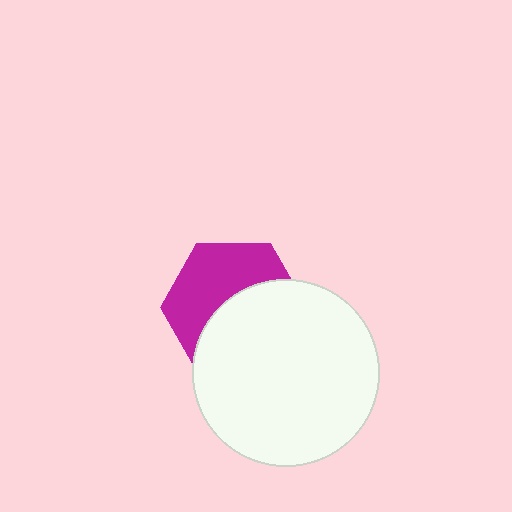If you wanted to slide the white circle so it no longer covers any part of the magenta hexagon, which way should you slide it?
Slide it down — that is the most direct way to separate the two shapes.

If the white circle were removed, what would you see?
You would see the complete magenta hexagon.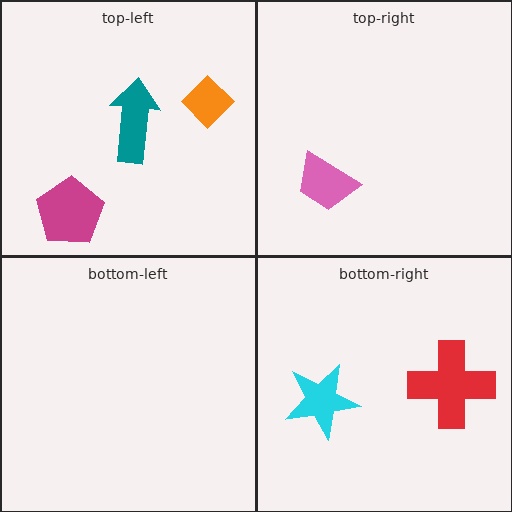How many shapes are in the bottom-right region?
2.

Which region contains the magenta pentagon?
The top-left region.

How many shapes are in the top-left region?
3.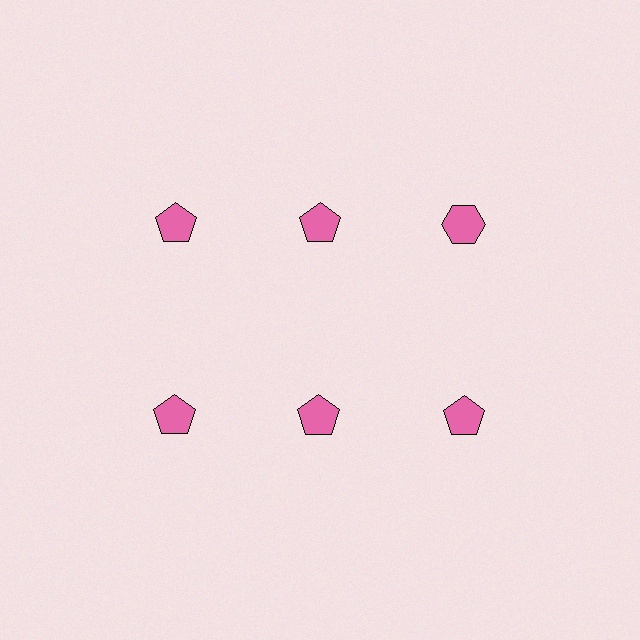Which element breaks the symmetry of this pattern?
The pink hexagon in the top row, center column breaks the symmetry. All other shapes are pink pentagons.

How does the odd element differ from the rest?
It has a different shape: hexagon instead of pentagon.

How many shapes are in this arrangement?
There are 6 shapes arranged in a grid pattern.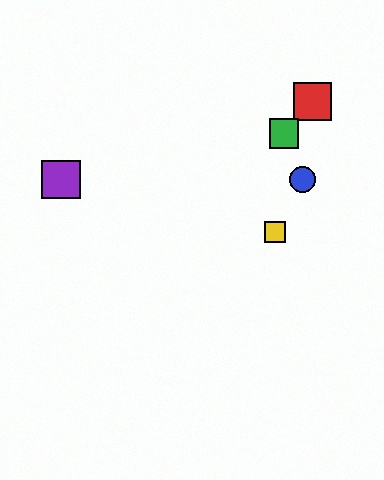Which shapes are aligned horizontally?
The blue circle, the purple square are aligned horizontally.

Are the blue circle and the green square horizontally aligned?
No, the blue circle is at y≈180 and the green square is at y≈133.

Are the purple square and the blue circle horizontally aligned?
Yes, both are at y≈180.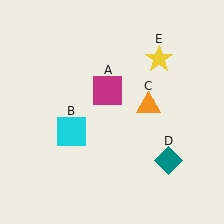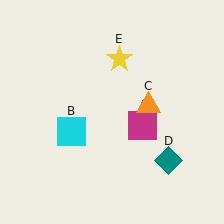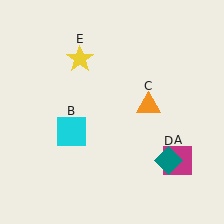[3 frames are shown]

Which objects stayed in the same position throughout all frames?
Cyan square (object B) and orange triangle (object C) and teal diamond (object D) remained stationary.